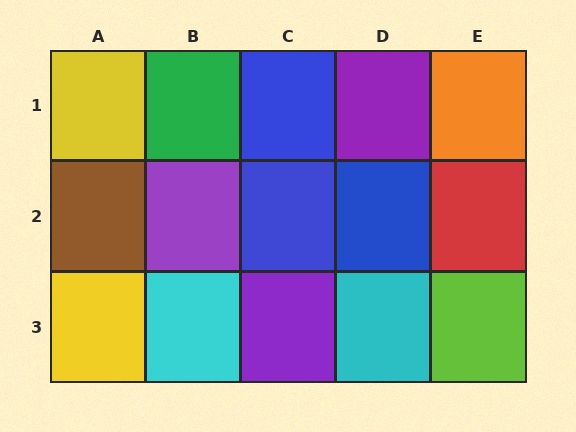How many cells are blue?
3 cells are blue.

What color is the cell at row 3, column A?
Yellow.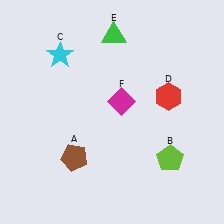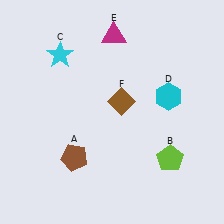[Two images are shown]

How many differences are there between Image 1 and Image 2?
There are 3 differences between the two images.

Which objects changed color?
D changed from red to cyan. E changed from green to magenta. F changed from magenta to brown.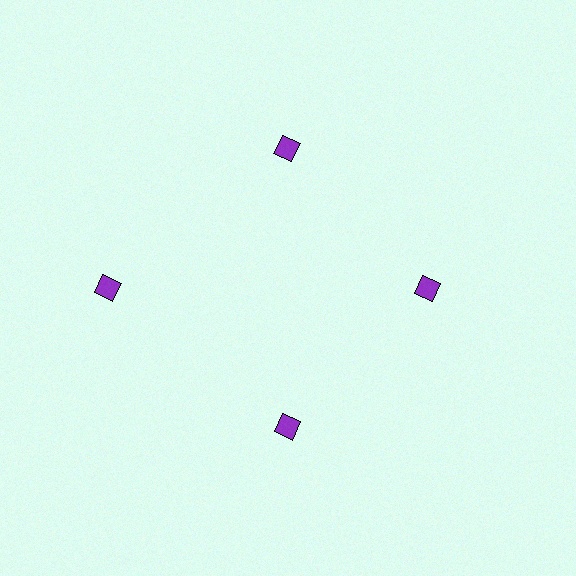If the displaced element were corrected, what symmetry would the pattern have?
It would have 4-fold rotational symmetry — the pattern would map onto itself every 90 degrees.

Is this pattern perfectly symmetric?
No. The 4 purple diamonds are arranged in a ring, but one element near the 9 o'clock position is pushed outward from the center, breaking the 4-fold rotational symmetry.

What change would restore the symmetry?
The symmetry would be restored by moving it inward, back onto the ring so that all 4 diamonds sit at equal angles and equal distance from the center.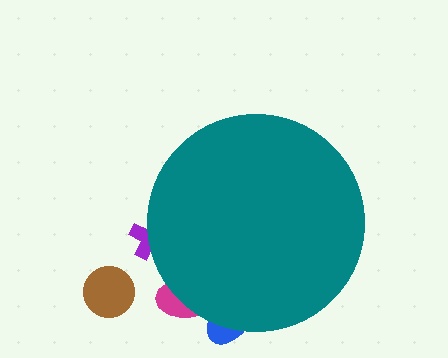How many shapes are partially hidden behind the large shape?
3 shapes are partially hidden.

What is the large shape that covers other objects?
A teal circle.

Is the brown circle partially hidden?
No, the brown circle is fully visible.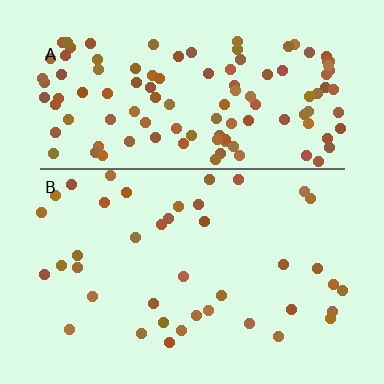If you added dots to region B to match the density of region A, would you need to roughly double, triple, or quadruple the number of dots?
Approximately triple.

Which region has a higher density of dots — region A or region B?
A (the top).